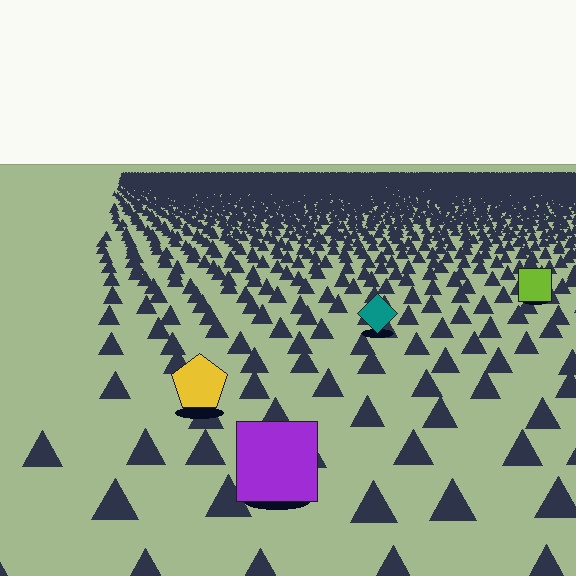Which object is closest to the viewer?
The purple square is closest. The texture marks near it are larger and more spread out.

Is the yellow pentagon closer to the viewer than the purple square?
No. The purple square is closer — you can tell from the texture gradient: the ground texture is coarser near it.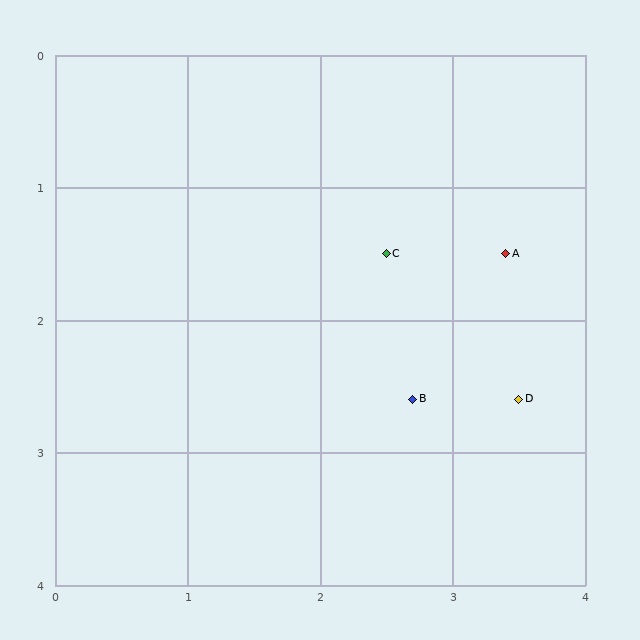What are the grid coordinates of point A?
Point A is at approximately (3.4, 1.5).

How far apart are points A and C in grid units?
Points A and C are about 0.9 grid units apart.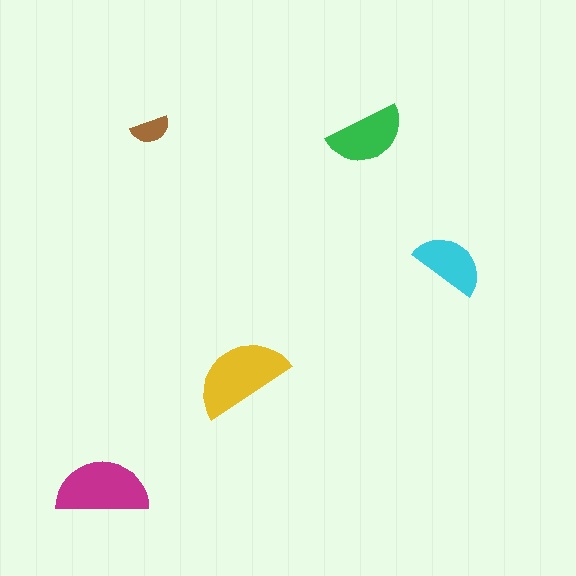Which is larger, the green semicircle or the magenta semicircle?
The magenta one.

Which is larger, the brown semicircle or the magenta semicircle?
The magenta one.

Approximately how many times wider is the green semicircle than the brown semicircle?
About 2 times wider.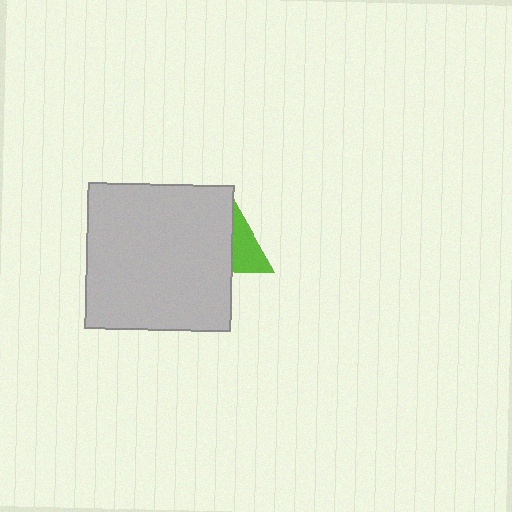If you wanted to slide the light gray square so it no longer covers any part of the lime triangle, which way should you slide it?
Slide it left — that is the most direct way to separate the two shapes.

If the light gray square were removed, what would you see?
You would see the complete lime triangle.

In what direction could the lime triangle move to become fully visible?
The lime triangle could move right. That would shift it out from behind the light gray square entirely.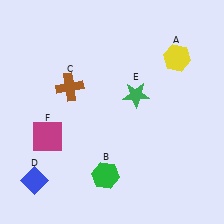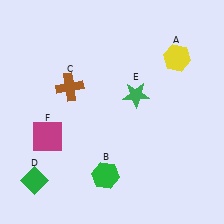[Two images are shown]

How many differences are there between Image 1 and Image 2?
There is 1 difference between the two images.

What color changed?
The diamond (D) changed from blue in Image 1 to green in Image 2.